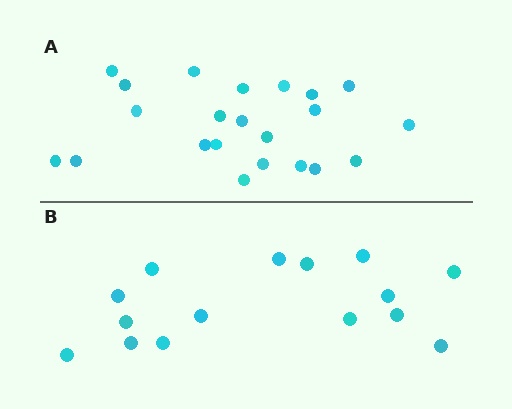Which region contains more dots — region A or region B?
Region A (the top region) has more dots.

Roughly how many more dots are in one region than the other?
Region A has roughly 8 or so more dots than region B.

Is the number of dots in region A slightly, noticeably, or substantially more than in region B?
Region A has substantially more. The ratio is roughly 1.5 to 1.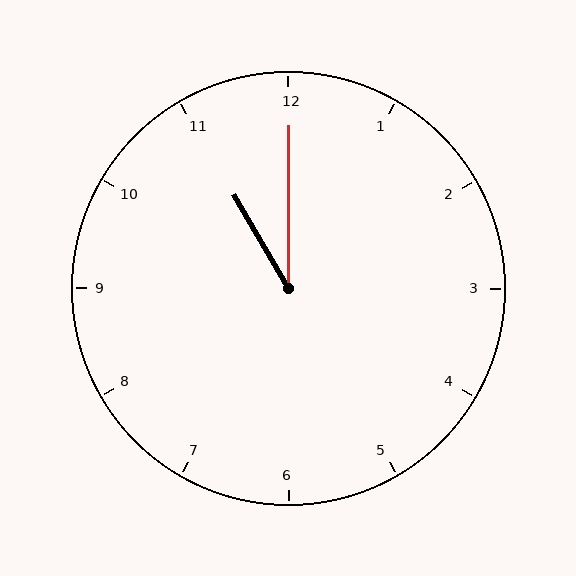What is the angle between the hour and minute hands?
Approximately 30 degrees.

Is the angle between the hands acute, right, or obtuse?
It is acute.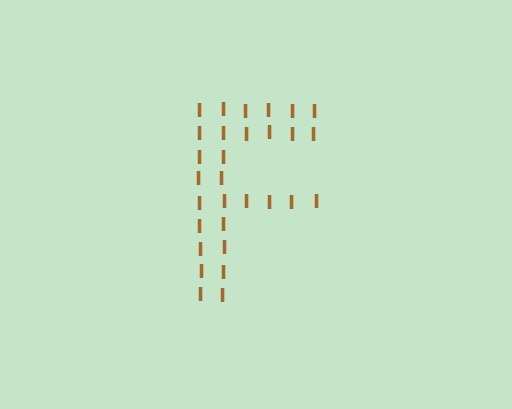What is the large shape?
The large shape is the letter F.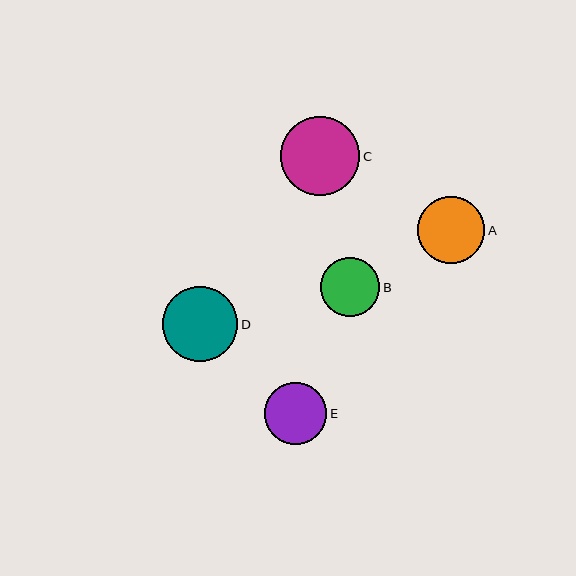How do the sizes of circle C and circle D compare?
Circle C and circle D are approximately the same size.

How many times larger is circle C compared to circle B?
Circle C is approximately 1.3 times the size of circle B.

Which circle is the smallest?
Circle B is the smallest with a size of approximately 59 pixels.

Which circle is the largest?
Circle C is the largest with a size of approximately 79 pixels.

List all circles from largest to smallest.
From largest to smallest: C, D, A, E, B.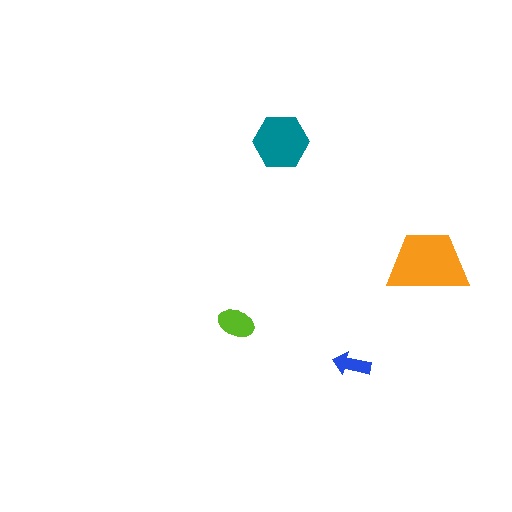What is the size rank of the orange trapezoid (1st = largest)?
1st.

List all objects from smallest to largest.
The blue arrow, the lime ellipse, the teal hexagon, the orange trapezoid.